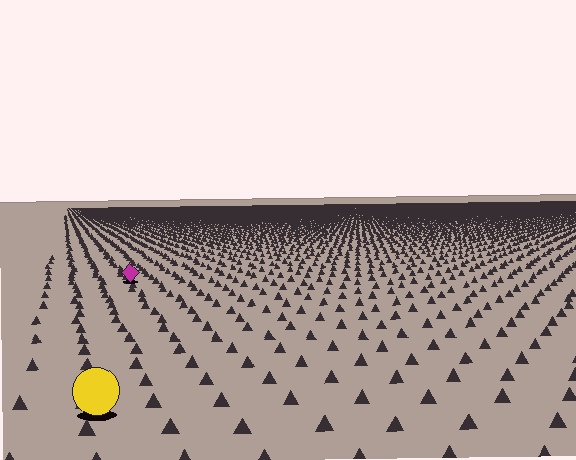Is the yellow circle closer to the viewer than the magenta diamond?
Yes. The yellow circle is closer — you can tell from the texture gradient: the ground texture is coarser near it.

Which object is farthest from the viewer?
The magenta diamond is farthest from the viewer. It appears smaller and the ground texture around it is denser.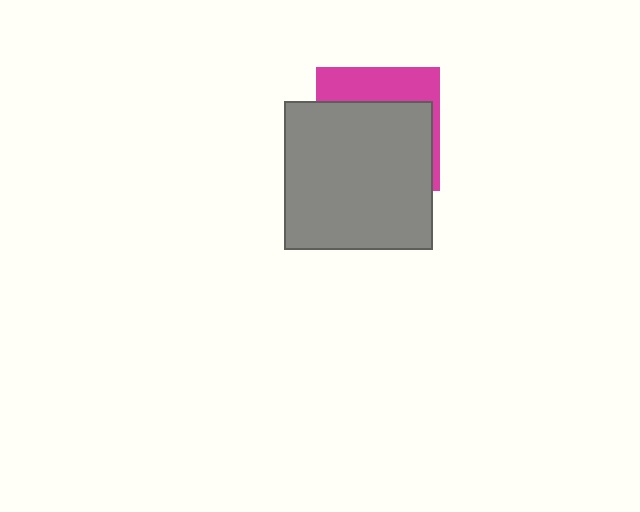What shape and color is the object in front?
The object in front is a gray square.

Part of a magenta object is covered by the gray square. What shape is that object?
It is a square.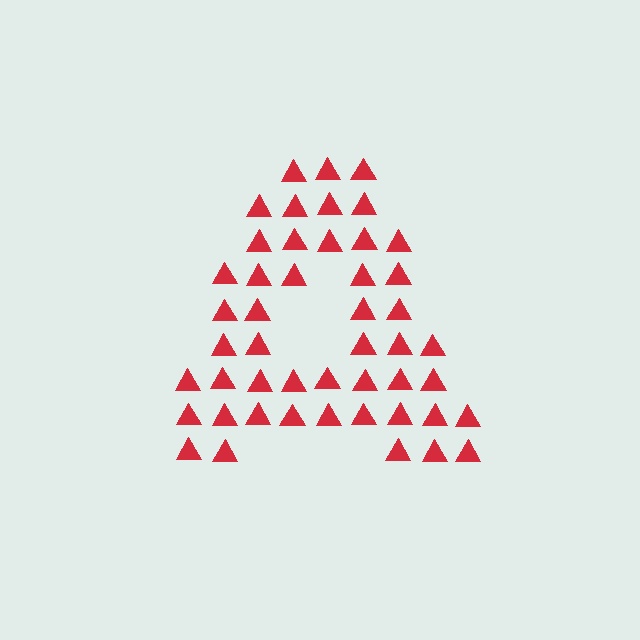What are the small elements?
The small elements are triangles.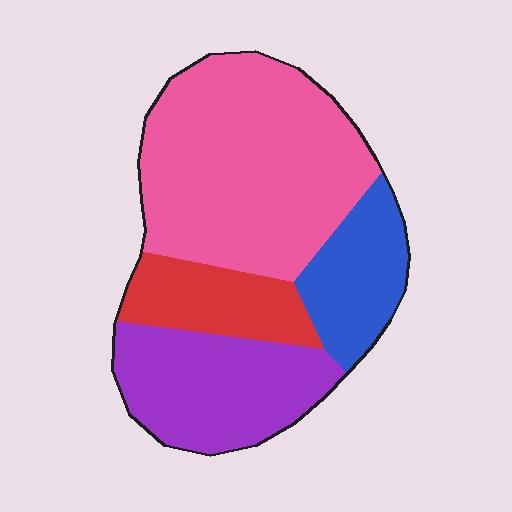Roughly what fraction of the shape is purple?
Purple takes up less than a quarter of the shape.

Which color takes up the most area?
Pink, at roughly 45%.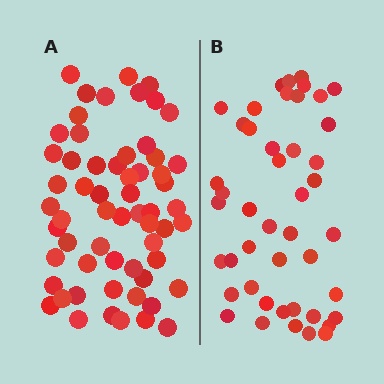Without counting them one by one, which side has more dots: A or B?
Region A (the left region) has more dots.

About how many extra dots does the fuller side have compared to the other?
Region A has approximately 15 more dots than region B.